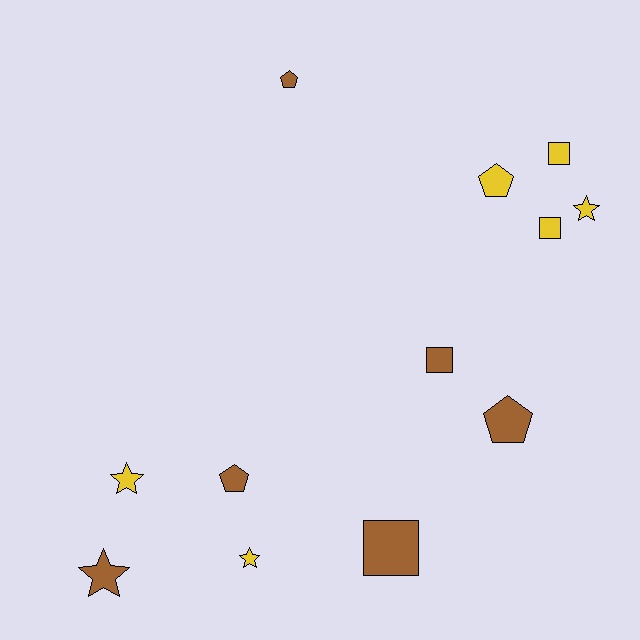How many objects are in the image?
There are 12 objects.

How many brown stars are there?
There is 1 brown star.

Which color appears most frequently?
Brown, with 6 objects.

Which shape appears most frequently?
Star, with 4 objects.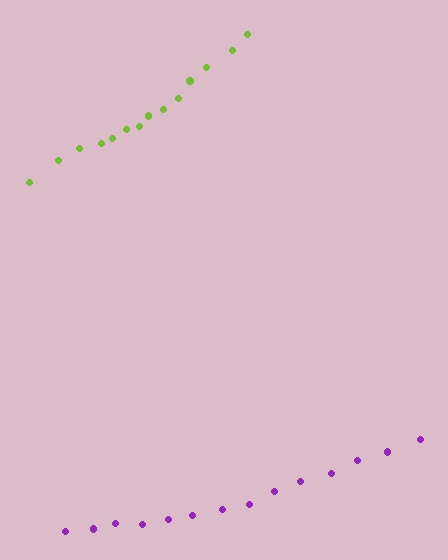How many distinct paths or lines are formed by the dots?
There are 2 distinct paths.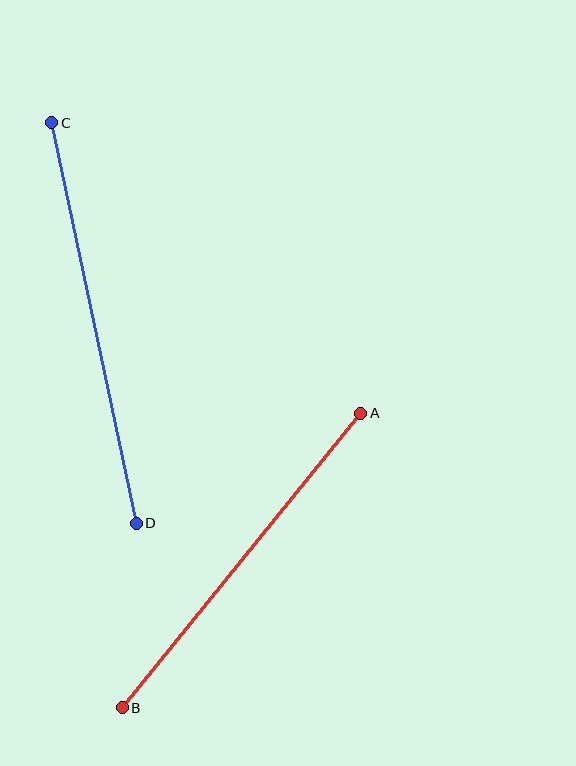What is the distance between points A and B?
The distance is approximately 379 pixels.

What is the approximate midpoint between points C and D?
The midpoint is at approximately (94, 323) pixels.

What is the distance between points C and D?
The distance is approximately 409 pixels.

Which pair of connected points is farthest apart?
Points C and D are farthest apart.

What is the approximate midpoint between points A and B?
The midpoint is at approximately (242, 560) pixels.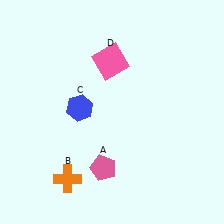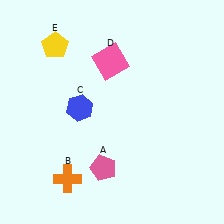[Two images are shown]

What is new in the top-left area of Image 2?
A yellow pentagon (E) was added in the top-left area of Image 2.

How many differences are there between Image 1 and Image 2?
There is 1 difference between the two images.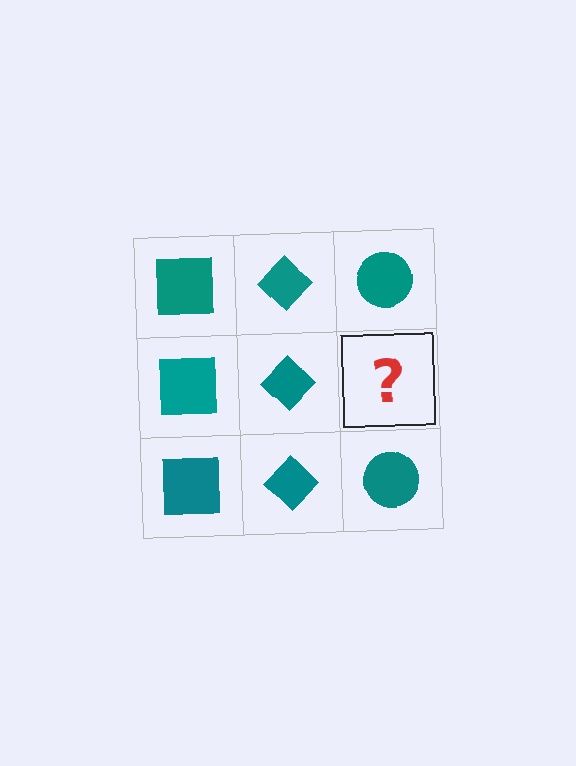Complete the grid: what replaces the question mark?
The question mark should be replaced with a teal circle.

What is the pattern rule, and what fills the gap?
The rule is that each column has a consistent shape. The gap should be filled with a teal circle.